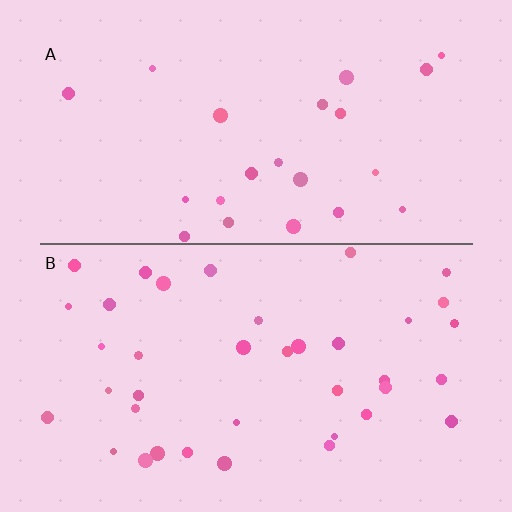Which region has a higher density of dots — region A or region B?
B (the bottom).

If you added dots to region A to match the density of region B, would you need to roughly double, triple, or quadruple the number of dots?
Approximately double.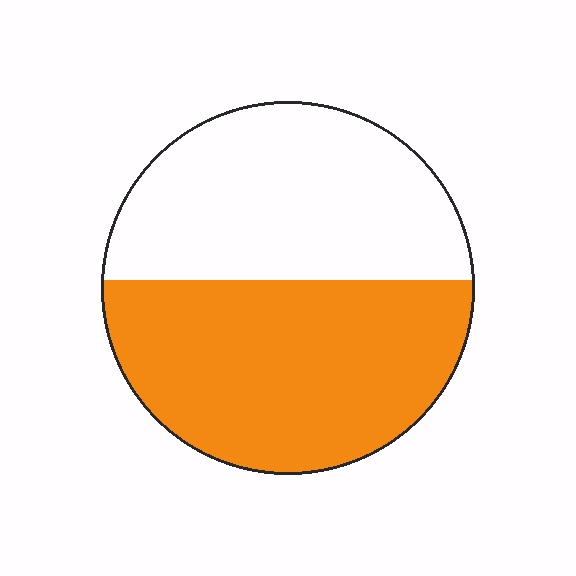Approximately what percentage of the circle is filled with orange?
Approximately 55%.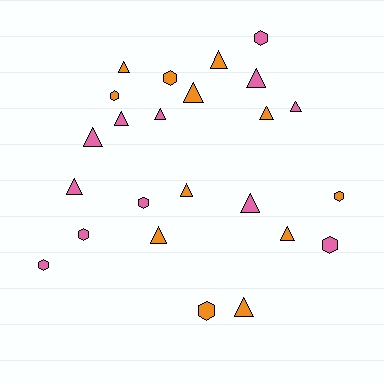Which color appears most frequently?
Pink, with 12 objects.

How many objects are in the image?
There are 24 objects.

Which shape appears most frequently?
Triangle, with 15 objects.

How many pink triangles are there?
There are 7 pink triangles.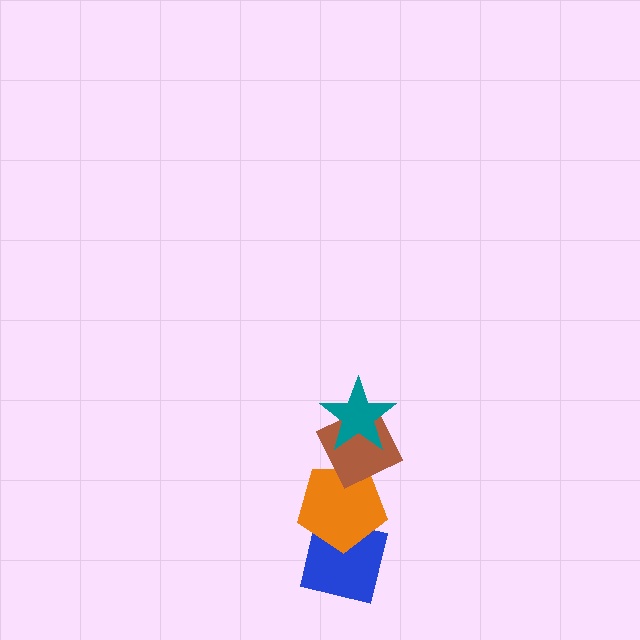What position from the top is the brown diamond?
The brown diamond is 2nd from the top.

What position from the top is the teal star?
The teal star is 1st from the top.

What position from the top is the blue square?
The blue square is 4th from the top.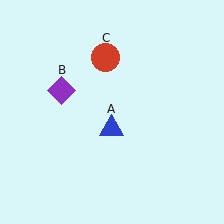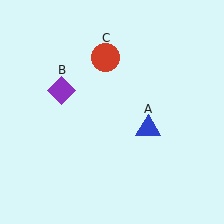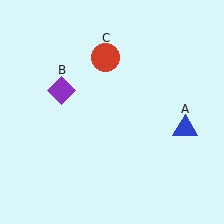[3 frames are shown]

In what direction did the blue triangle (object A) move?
The blue triangle (object A) moved right.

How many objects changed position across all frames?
1 object changed position: blue triangle (object A).